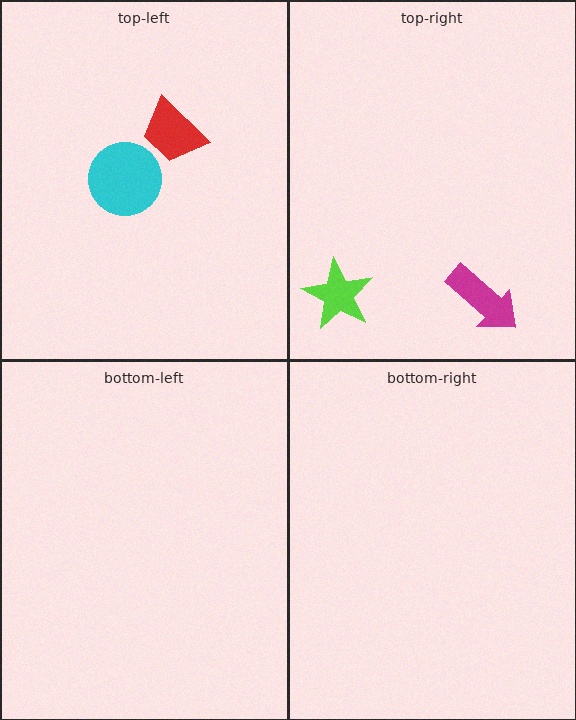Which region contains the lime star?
The top-right region.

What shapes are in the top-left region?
The cyan circle, the red trapezoid.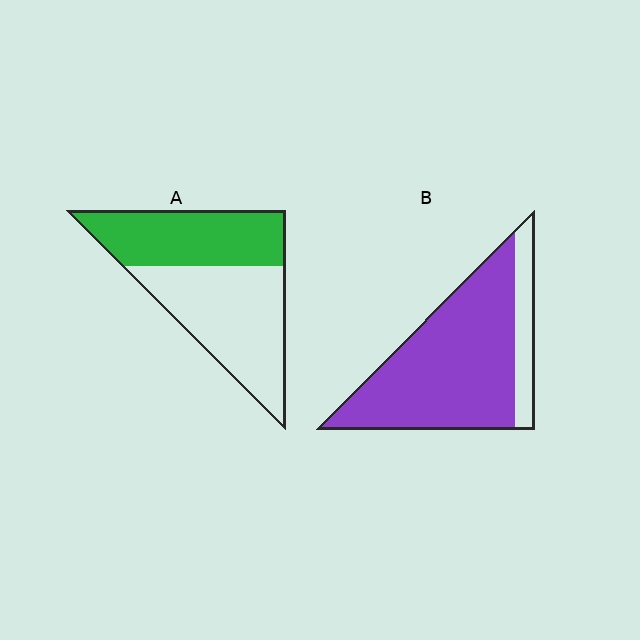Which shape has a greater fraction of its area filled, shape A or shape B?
Shape B.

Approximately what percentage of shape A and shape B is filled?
A is approximately 45% and B is approximately 85%.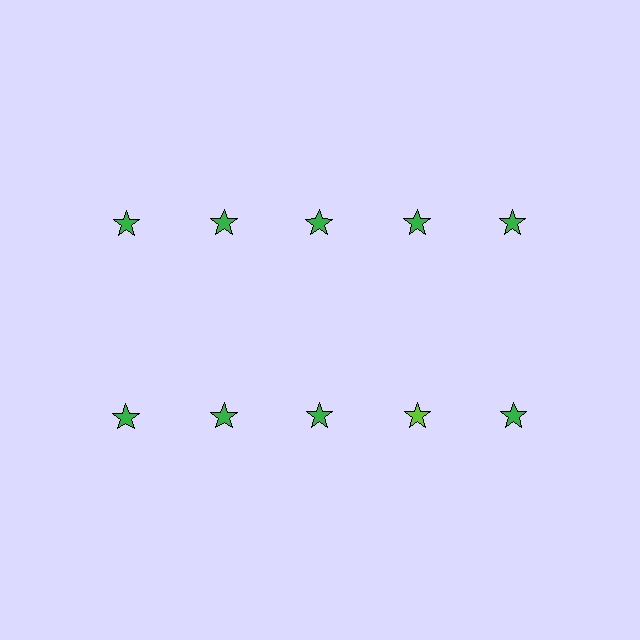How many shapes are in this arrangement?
There are 10 shapes arranged in a grid pattern.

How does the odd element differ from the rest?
It has a different color: lime instead of green.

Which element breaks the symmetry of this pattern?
The lime star in the second row, second from right column breaks the symmetry. All other shapes are green stars.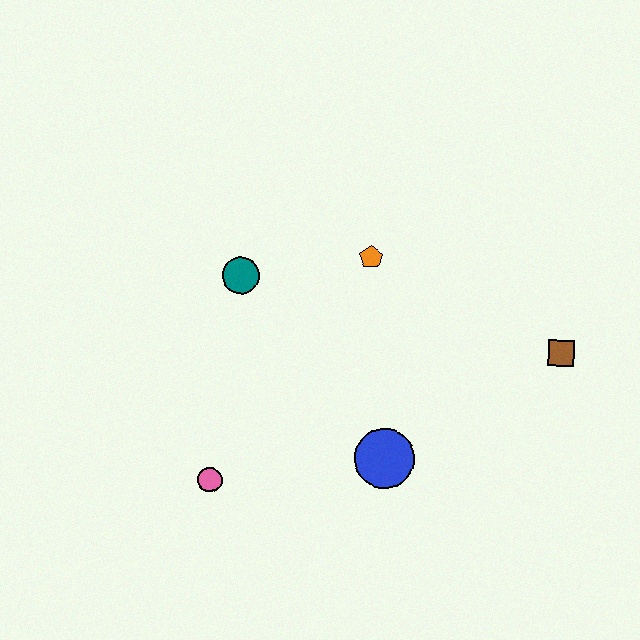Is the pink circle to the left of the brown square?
Yes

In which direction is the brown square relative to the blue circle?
The brown square is to the right of the blue circle.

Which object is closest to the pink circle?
The blue circle is closest to the pink circle.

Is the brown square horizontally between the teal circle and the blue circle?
No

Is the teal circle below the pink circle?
No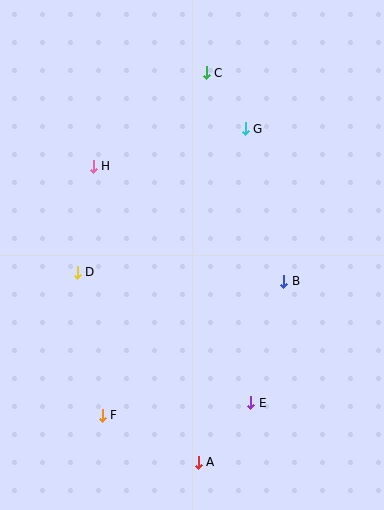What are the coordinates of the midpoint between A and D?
The midpoint between A and D is at (138, 367).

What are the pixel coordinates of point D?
Point D is at (77, 272).